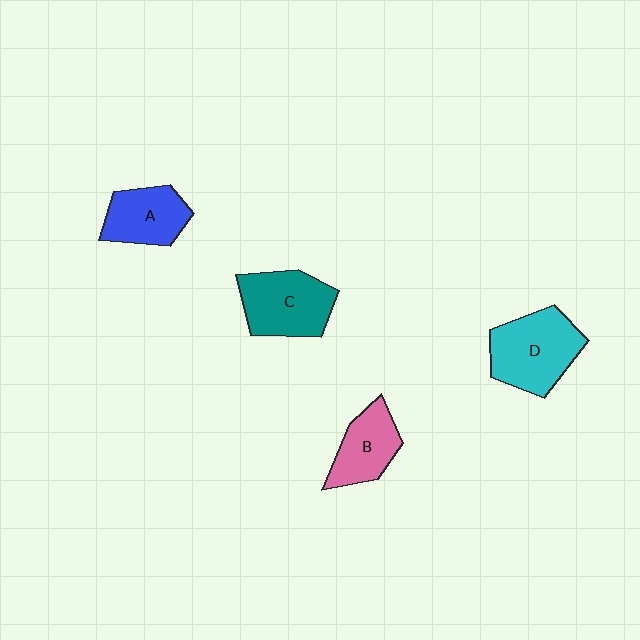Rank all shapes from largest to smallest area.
From largest to smallest: D (cyan), C (teal), A (blue), B (pink).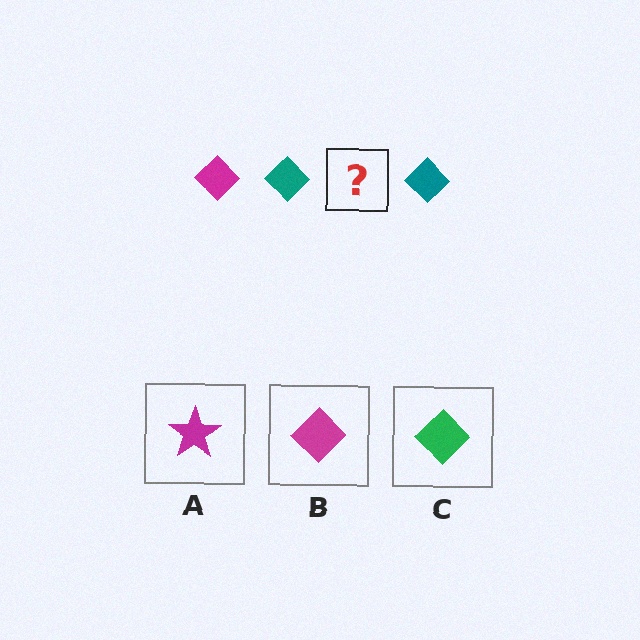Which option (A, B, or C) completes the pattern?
B.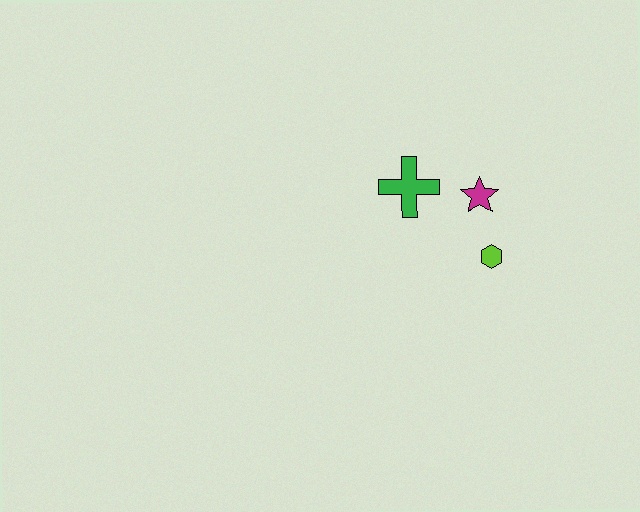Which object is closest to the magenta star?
The lime hexagon is closest to the magenta star.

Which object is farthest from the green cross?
The lime hexagon is farthest from the green cross.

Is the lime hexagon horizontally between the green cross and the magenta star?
No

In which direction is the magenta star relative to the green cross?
The magenta star is to the right of the green cross.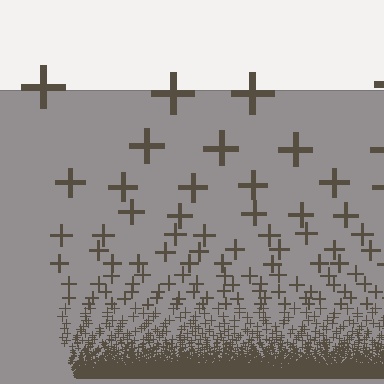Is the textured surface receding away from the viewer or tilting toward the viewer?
The surface appears to tilt toward the viewer. Texture elements get larger and sparser toward the top.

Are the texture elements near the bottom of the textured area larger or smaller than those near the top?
Smaller. The gradient is inverted — elements near the bottom are smaller and denser.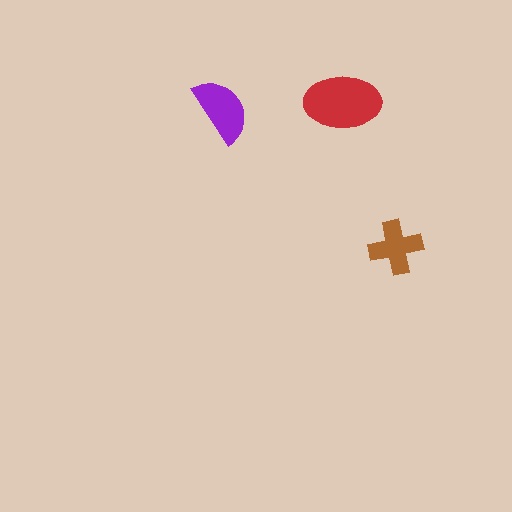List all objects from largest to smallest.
The red ellipse, the purple semicircle, the brown cross.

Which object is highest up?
The red ellipse is topmost.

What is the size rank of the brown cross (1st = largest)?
3rd.